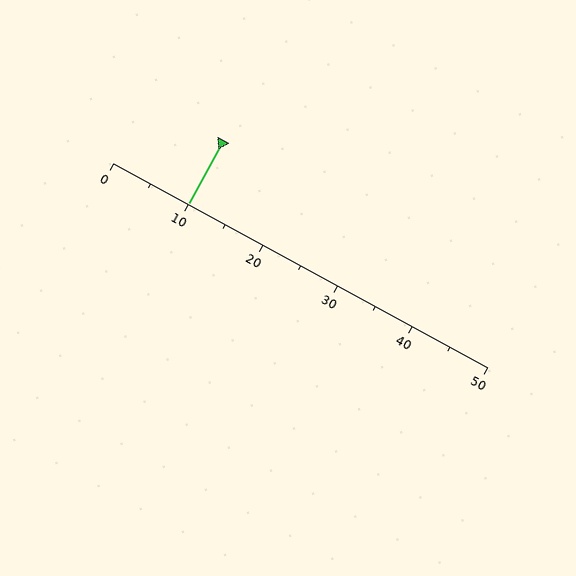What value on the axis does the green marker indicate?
The marker indicates approximately 10.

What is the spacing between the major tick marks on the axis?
The major ticks are spaced 10 apart.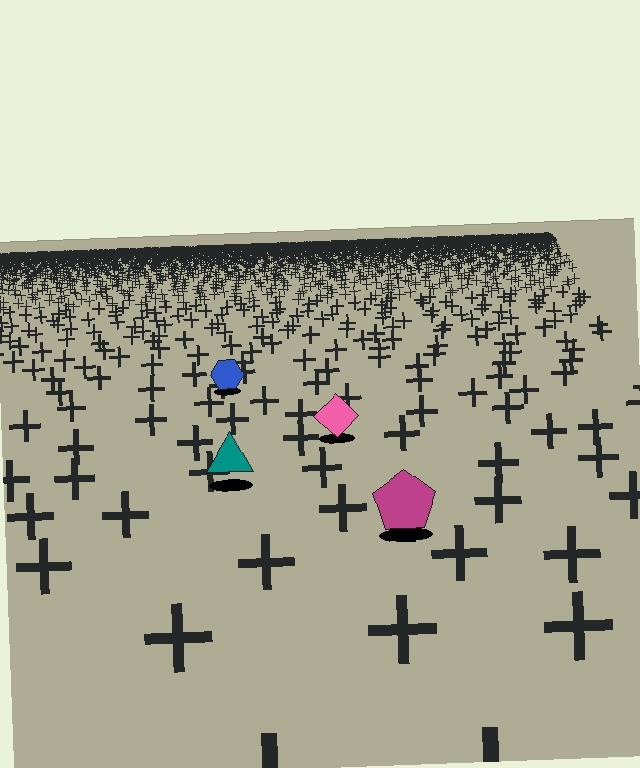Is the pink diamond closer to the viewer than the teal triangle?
No. The teal triangle is closer — you can tell from the texture gradient: the ground texture is coarser near it.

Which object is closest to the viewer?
The magenta pentagon is closest. The texture marks near it are larger and more spread out.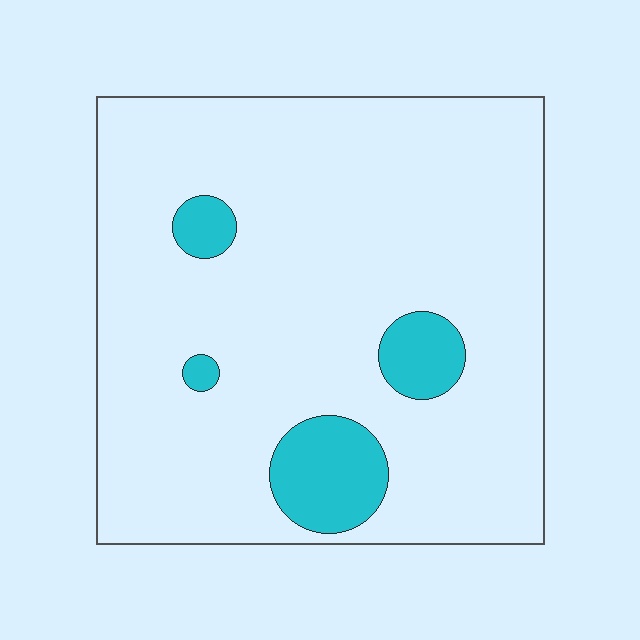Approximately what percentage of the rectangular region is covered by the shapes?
Approximately 10%.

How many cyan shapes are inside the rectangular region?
4.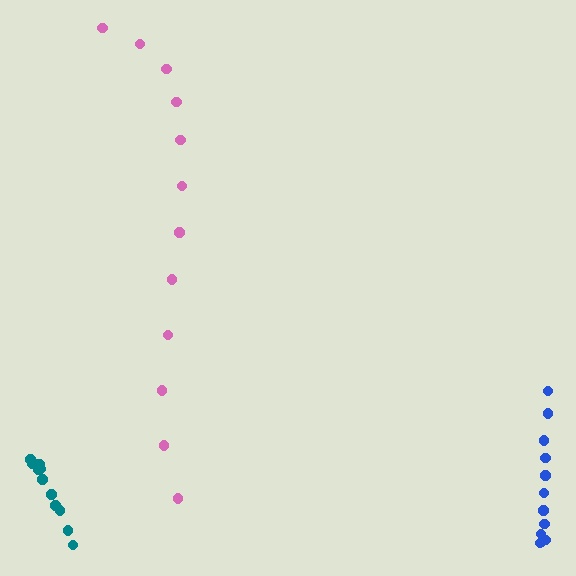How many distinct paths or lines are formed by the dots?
There are 3 distinct paths.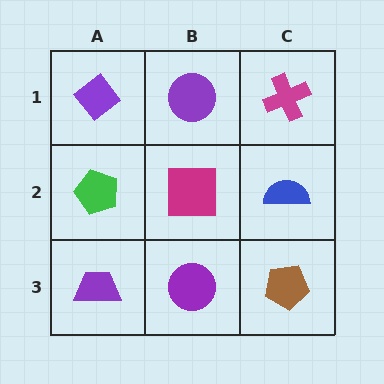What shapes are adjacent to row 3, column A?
A green pentagon (row 2, column A), a purple circle (row 3, column B).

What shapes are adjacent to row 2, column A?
A purple diamond (row 1, column A), a purple trapezoid (row 3, column A), a magenta square (row 2, column B).